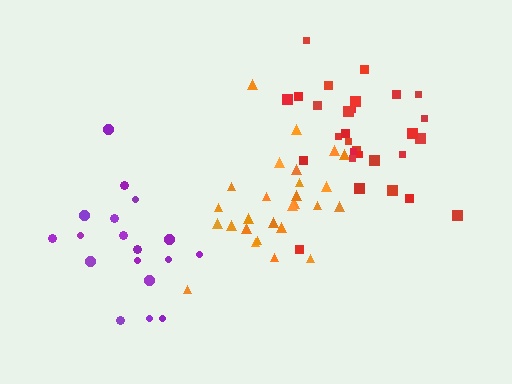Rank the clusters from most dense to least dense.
red, orange, purple.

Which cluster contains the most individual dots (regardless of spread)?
Red (29).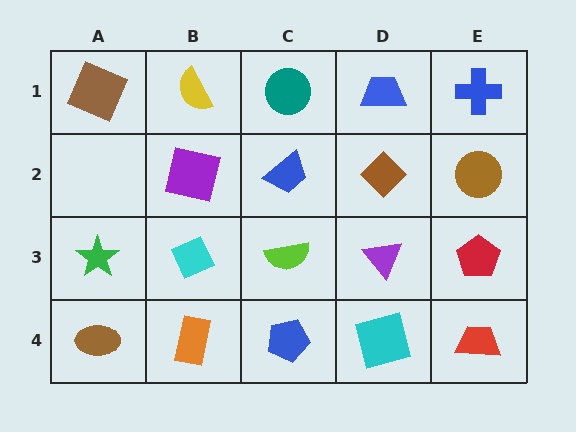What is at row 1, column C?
A teal circle.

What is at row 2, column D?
A brown diamond.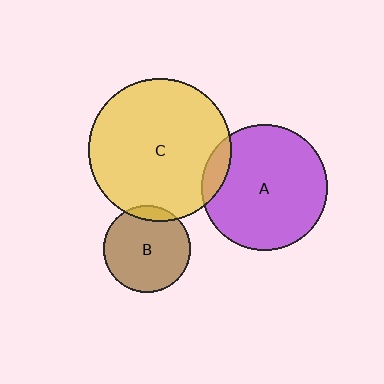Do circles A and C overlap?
Yes.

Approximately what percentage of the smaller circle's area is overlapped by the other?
Approximately 10%.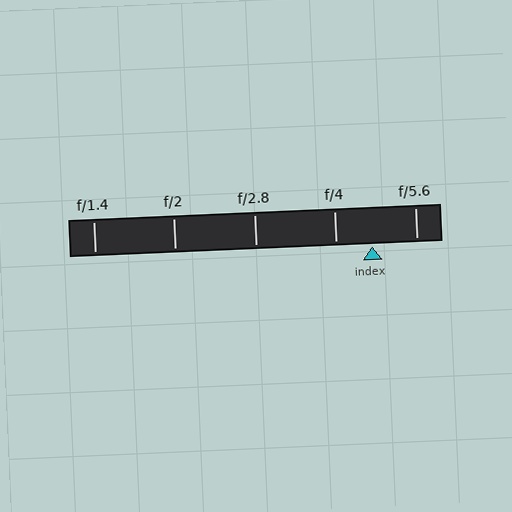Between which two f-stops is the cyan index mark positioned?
The index mark is between f/4 and f/5.6.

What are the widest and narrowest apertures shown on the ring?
The widest aperture shown is f/1.4 and the narrowest is f/5.6.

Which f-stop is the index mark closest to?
The index mark is closest to f/4.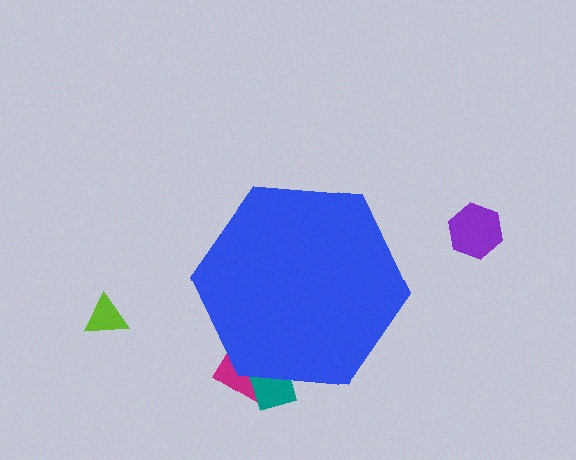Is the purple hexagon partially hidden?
No, the purple hexagon is fully visible.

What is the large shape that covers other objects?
A blue hexagon.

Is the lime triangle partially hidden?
No, the lime triangle is fully visible.